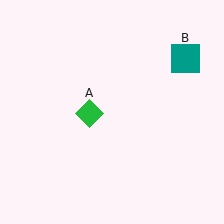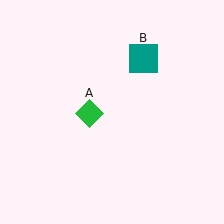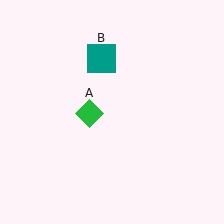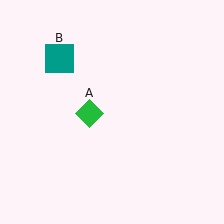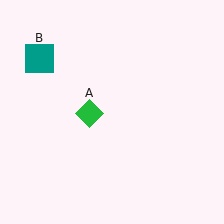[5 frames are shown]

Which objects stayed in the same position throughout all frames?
Green diamond (object A) remained stationary.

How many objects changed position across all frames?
1 object changed position: teal square (object B).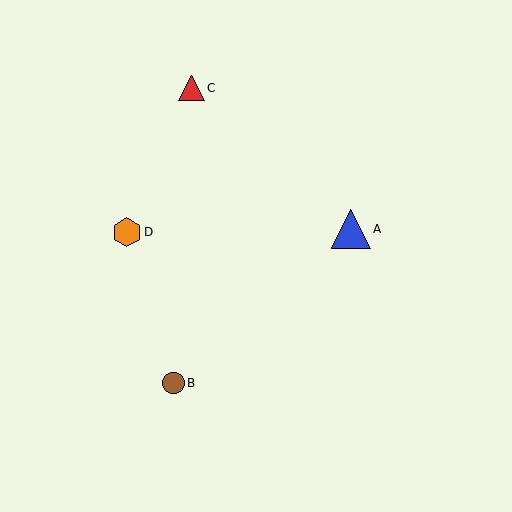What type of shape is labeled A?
Shape A is a blue triangle.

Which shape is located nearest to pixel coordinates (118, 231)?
The orange hexagon (labeled D) at (127, 232) is nearest to that location.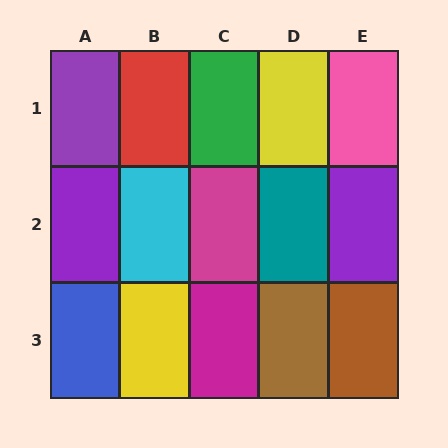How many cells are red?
1 cell is red.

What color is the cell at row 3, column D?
Brown.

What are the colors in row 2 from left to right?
Purple, cyan, magenta, teal, purple.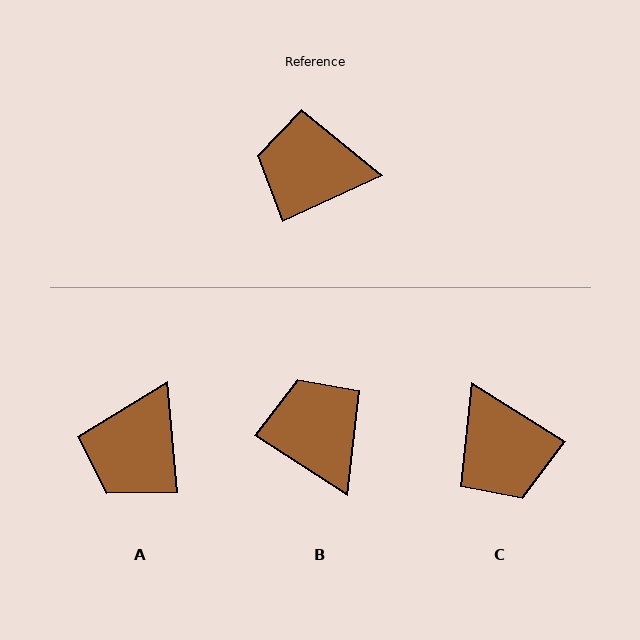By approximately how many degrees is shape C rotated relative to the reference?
Approximately 123 degrees counter-clockwise.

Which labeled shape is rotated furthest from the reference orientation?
C, about 123 degrees away.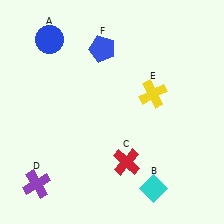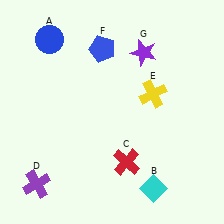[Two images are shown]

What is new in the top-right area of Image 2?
A purple star (G) was added in the top-right area of Image 2.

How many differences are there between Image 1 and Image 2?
There is 1 difference between the two images.